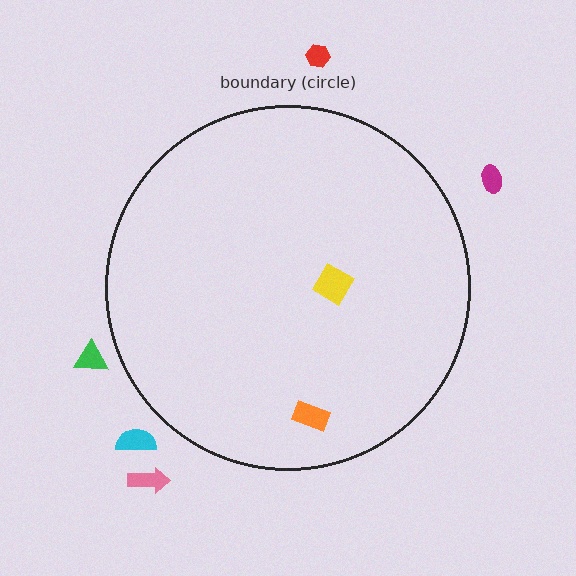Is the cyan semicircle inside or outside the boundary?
Outside.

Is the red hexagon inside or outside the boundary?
Outside.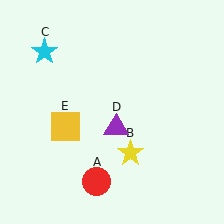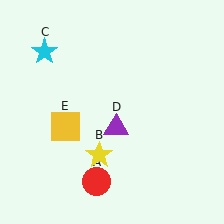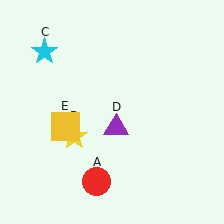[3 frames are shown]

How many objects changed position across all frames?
1 object changed position: yellow star (object B).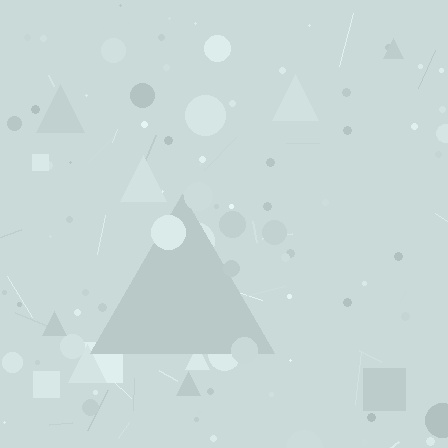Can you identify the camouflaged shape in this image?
The camouflaged shape is a triangle.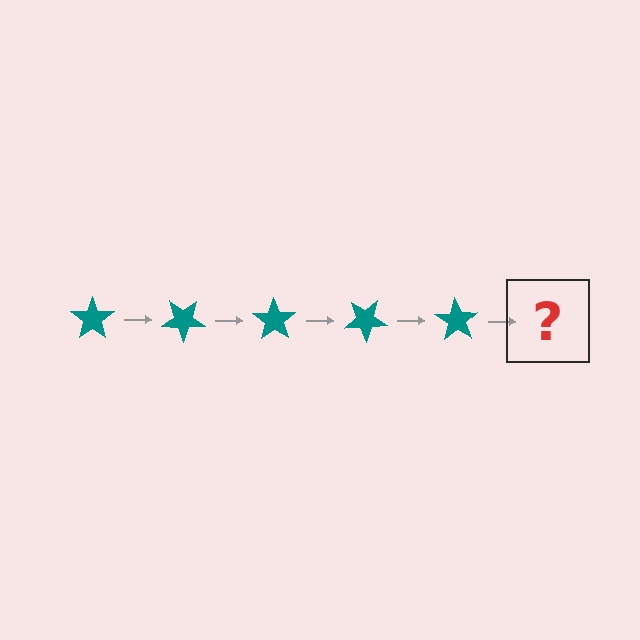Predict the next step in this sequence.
The next step is a teal star rotated 175 degrees.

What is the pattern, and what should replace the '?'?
The pattern is that the star rotates 35 degrees each step. The '?' should be a teal star rotated 175 degrees.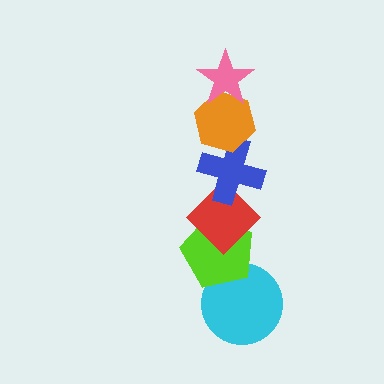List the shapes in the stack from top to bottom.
From top to bottom: the pink star, the orange hexagon, the blue cross, the red diamond, the lime pentagon, the cyan circle.